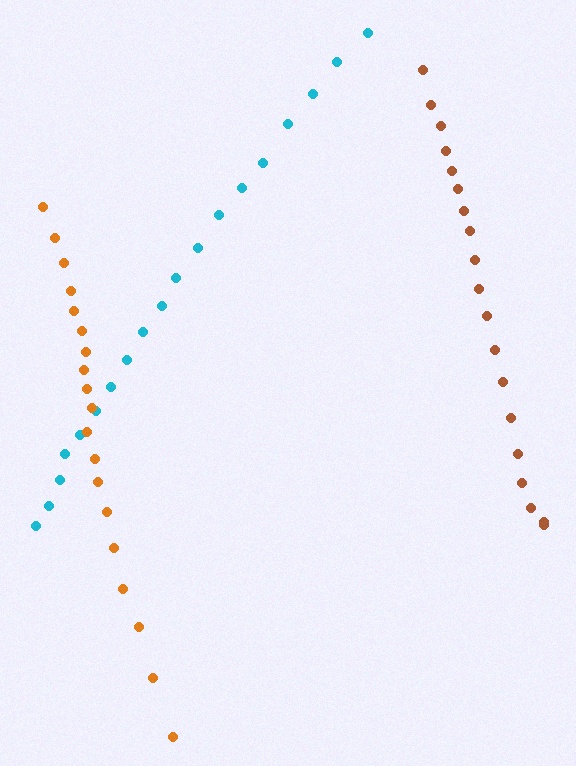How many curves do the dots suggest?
There are 3 distinct paths.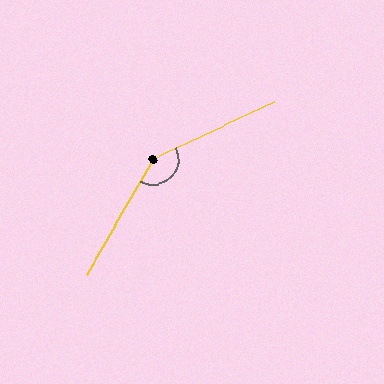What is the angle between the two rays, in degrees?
Approximately 145 degrees.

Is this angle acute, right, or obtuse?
It is obtuse.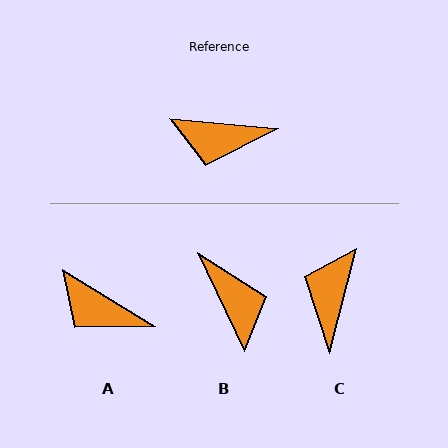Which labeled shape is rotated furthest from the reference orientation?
B, about 121 degrees away.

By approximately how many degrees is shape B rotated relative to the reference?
Approximately 121 degrees counter-clockwise.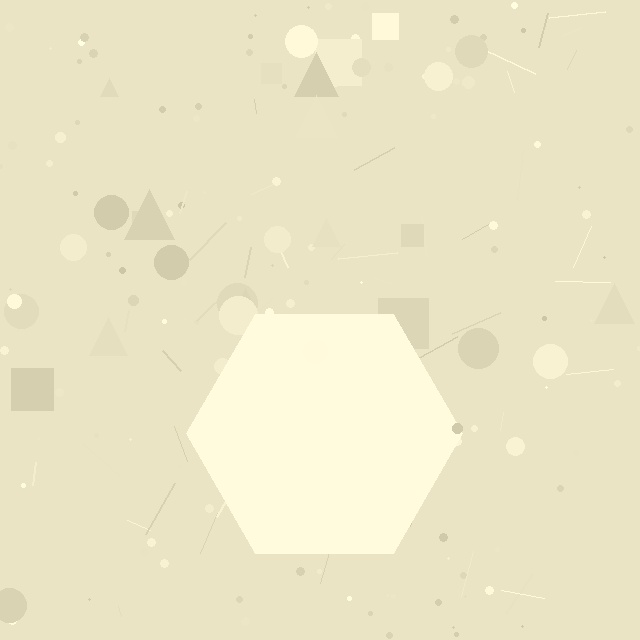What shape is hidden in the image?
A hexagon is hidden in the image.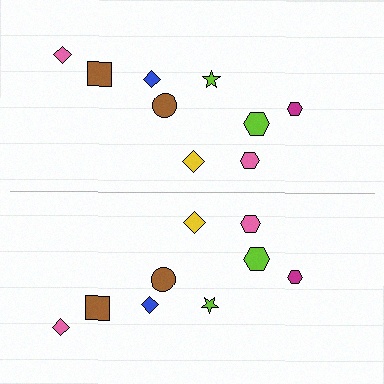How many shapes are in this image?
There are 18 shapes in this image.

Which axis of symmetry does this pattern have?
The pattern has a horizontal axis of symmetry running through the center of the image.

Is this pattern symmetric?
Yes, this pattern has bilateral (reflection) symmetry.